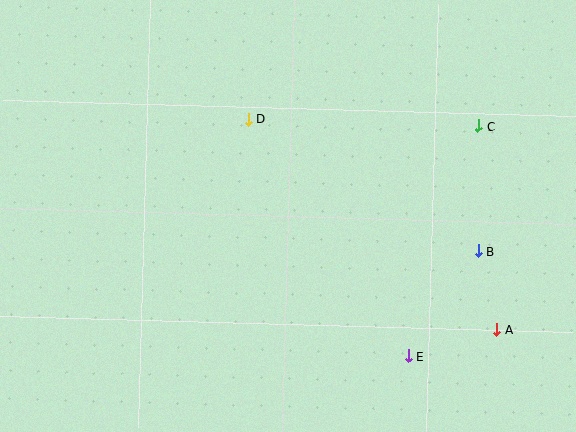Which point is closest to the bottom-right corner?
Point A is closest to the bottom-right corner.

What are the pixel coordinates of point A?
Point A is at (497, 330).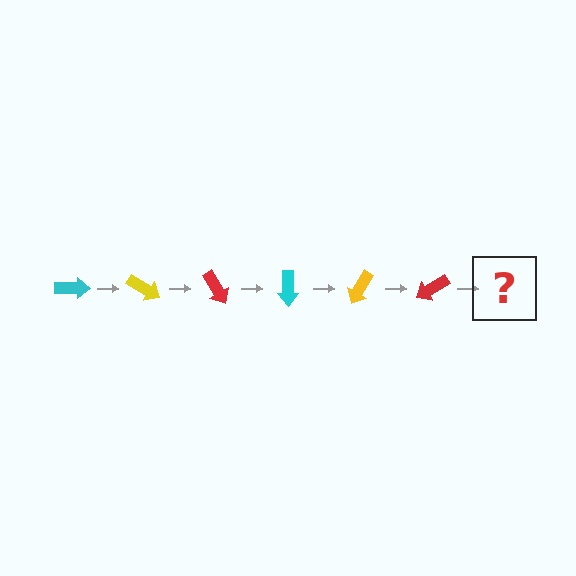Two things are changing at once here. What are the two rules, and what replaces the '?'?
The two rules are that it rotates 30 degrees each step and the color cycles through cyan, yellow, and red. The '?' should be a cyan arrow, rotated 180 degrees from the start.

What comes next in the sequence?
The next element should be a cyan arrow, rotated 180 degrees from the start.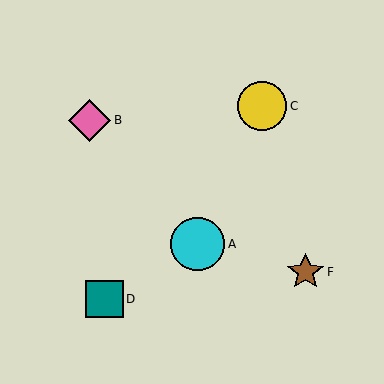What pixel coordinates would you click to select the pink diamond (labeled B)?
Click at (89, 120) to select the pink diamond B.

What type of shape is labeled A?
Shape A is a cyan circle.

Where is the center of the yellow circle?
The center of the yellow circle is at (262, 106).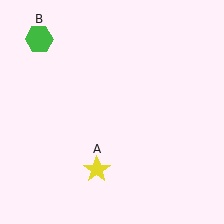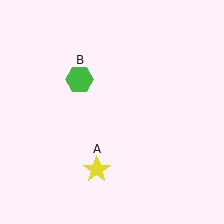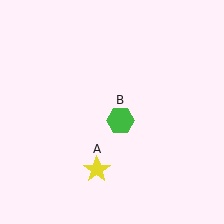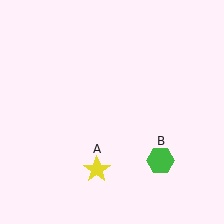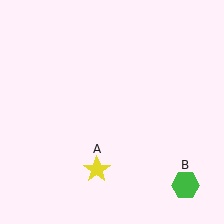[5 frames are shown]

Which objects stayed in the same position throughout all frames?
Yellow star (object A) remained stationary.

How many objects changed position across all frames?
1 object changed position: green hexagon (object B).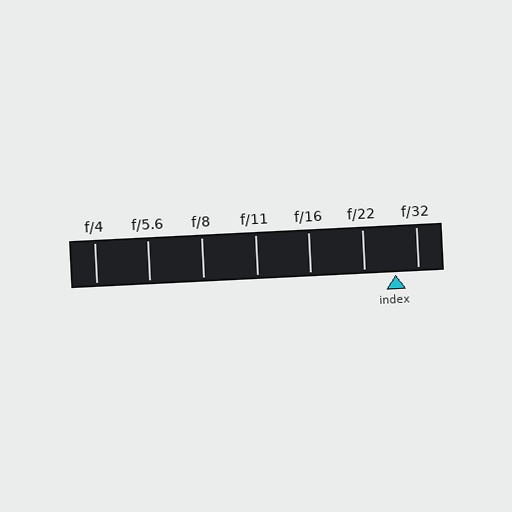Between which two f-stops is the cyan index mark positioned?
The index mark is between f/22 and f/32.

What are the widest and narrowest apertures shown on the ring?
The widest aperture shown is f/4 and the narrowest is f/32.